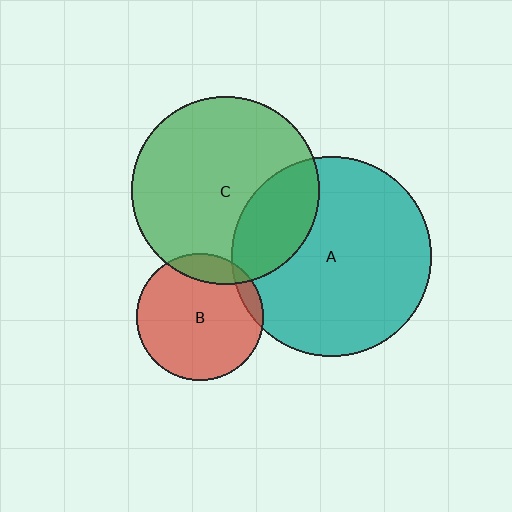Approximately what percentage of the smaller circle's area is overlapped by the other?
Approximately 15%.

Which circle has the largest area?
Circle A (teal).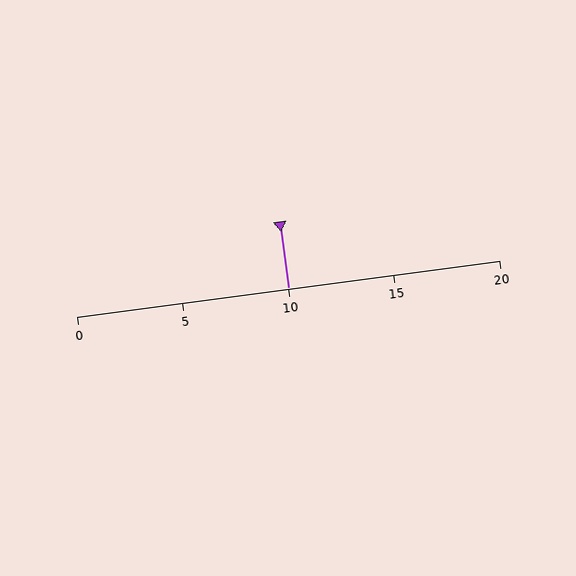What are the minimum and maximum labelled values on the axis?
The axis runs from 0 to 20.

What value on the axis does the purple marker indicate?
The marker indicates approximately 10.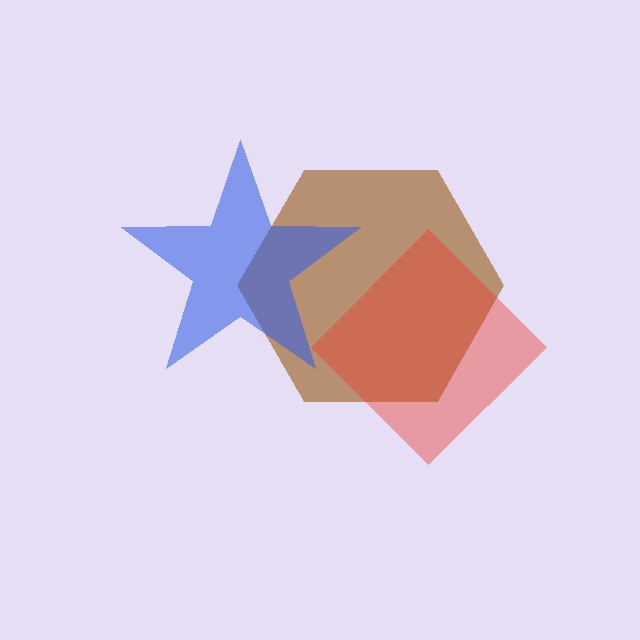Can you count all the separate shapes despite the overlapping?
Yes, there are 3 separate shapes.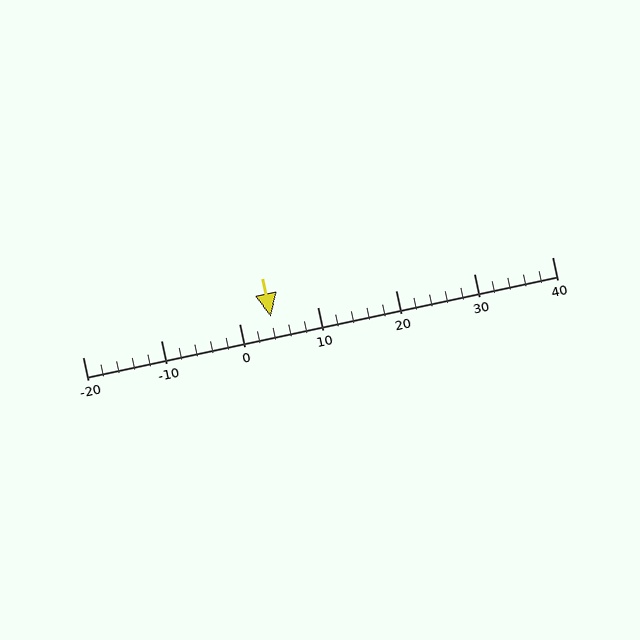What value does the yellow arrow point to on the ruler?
The yellow arrow points to approximately 4.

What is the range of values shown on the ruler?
The ruler shows values from -20 to 40.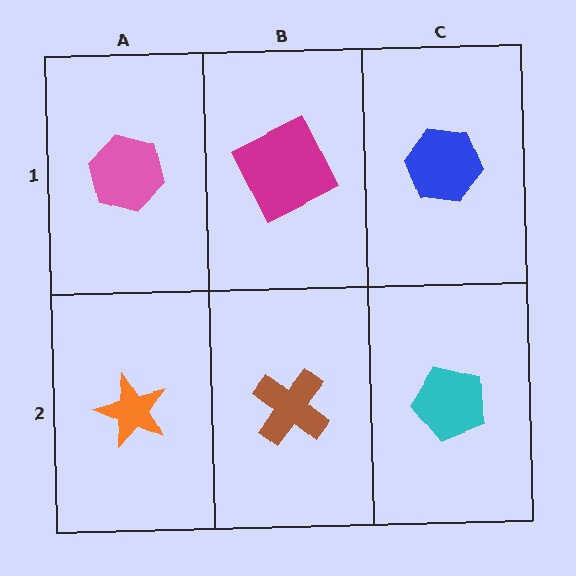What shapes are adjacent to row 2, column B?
A magenta square (row 1, column B), an orange star (row 2, column A), a cyan pentagon (row 2, column C).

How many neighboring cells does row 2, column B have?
3.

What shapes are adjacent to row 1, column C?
A cyan pentagon (row 2, column C), a magenta square (row 1, column B).